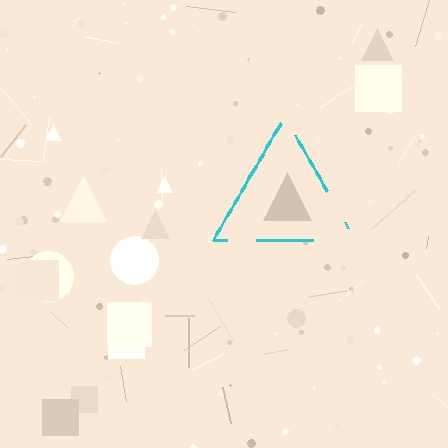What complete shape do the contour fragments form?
The contour fragments form a triangle.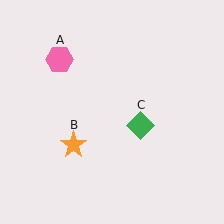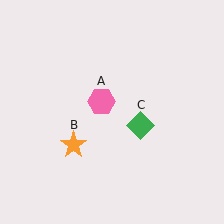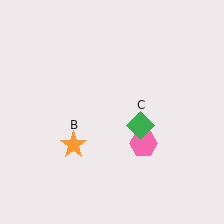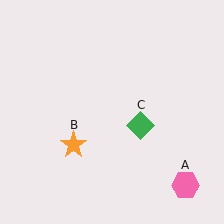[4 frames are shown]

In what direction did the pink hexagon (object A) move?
The pink hexagon (object A) moved down and to the right.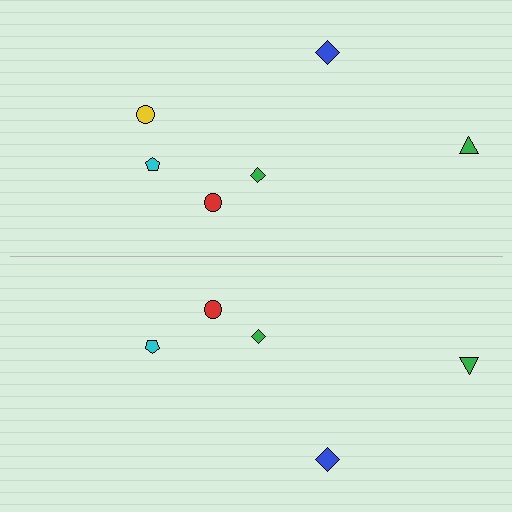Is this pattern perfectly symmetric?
No, the pattern is not perfectly symmetric. A yellow circle is missing from the bottom side.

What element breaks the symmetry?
A yellow circle is missing from the bottom side.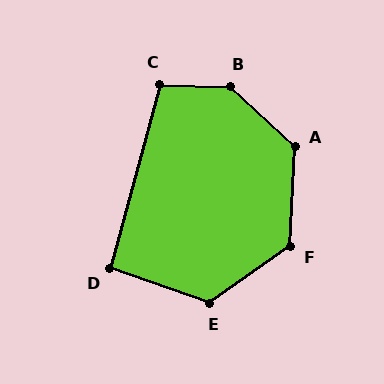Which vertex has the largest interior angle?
B, at approximately 138 degrees.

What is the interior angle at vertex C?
Approximately 104 degrees (obtuse).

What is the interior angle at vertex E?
Approximately 126 degrees (obtuse).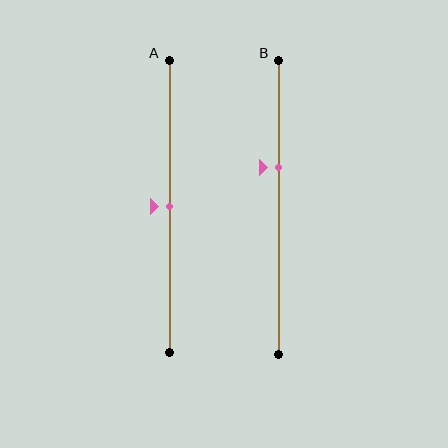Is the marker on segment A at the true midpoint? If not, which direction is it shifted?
Yes, the marker on segment A is at the true midpoint.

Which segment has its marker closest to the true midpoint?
Segment A has its marker closest to the true midpoint.